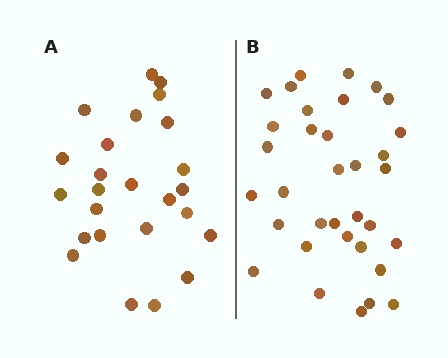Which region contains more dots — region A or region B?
Region B (the right region) has more dots.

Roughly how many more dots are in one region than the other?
Region B has roughly 8 or so more dots than region A.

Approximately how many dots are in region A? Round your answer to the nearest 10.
About 20 dots. (The exact count is 25, which rounds to 20.)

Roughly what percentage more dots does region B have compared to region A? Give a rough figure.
About 35% more.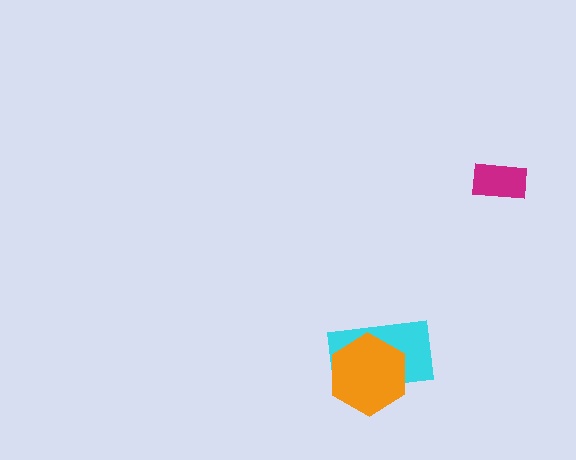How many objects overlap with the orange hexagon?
1 object overlaps with the orange hexagon.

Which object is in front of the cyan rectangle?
The orange hexagon is in front of the cyan rectangle.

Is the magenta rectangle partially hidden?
No, no other shape covers it.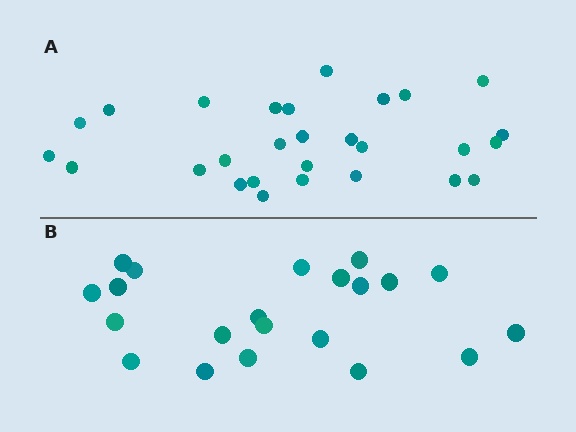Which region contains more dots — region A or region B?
Region A (the top region) has more dots.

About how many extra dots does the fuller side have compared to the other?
Region A has roughly 8 or so more dots than region B.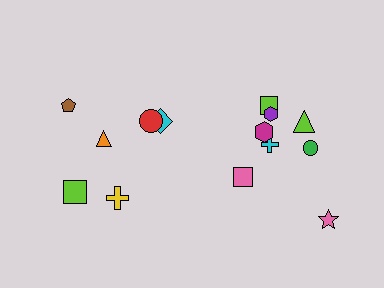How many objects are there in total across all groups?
There are 14 objects.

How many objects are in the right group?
There are 8 objects.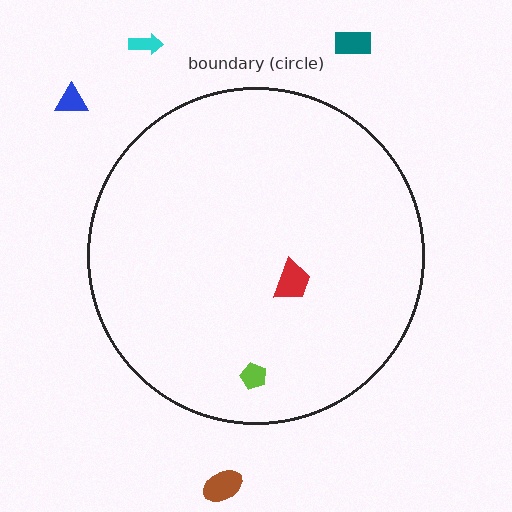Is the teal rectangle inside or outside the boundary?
Outside.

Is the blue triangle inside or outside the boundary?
Outside.